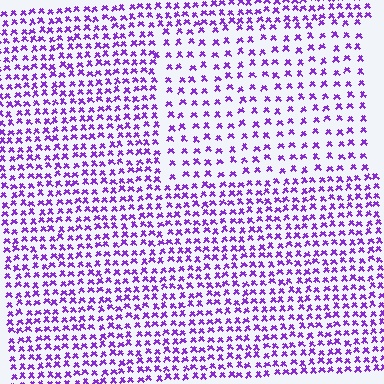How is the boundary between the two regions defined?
The boundary is defined by a change in element density (approximately 1.8x ratio). All elements are the same color, size, and shape.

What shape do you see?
I see a rectangle.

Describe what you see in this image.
The image contains small purple elements arranged at two different densities. A rectangle-shaped region is visible where the elements are less densely packed than the surrounding area.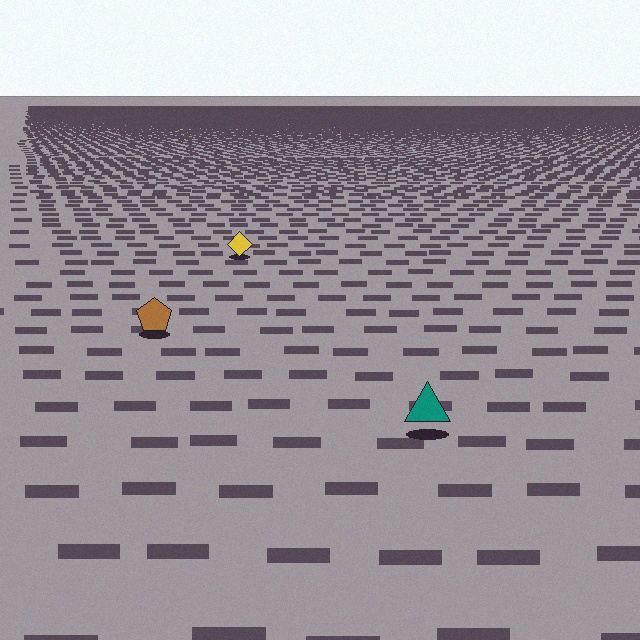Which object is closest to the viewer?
The teal triangle is closest. The texture marks near it are larger and more spread out.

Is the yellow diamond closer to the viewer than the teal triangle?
No. The teal triangle is closer — you can tell from the texture gradient: the ground texture is coarser near it.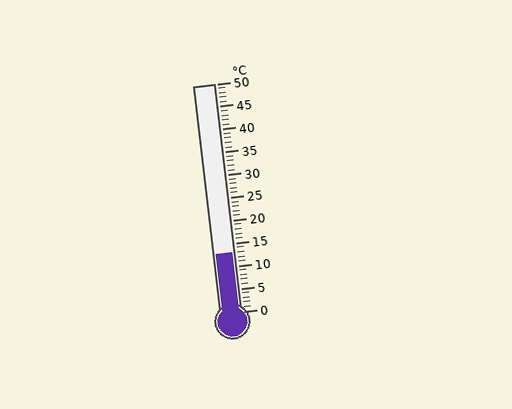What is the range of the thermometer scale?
The thermometer scale ranges from 0°C to 50°C.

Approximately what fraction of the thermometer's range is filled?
The thermometer is filled to approximately 25% of its range.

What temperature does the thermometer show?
The thermometer shows approximately 13°C.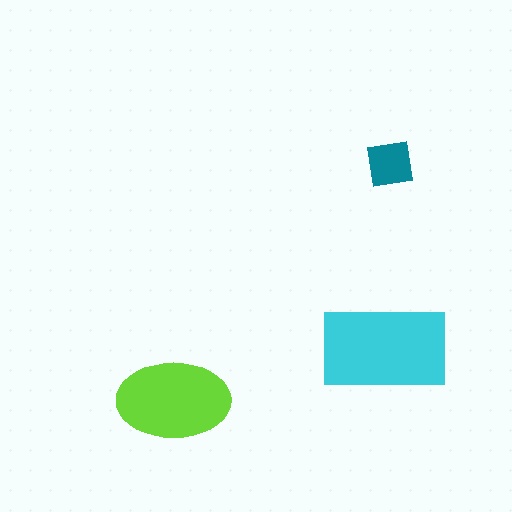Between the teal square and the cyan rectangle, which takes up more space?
The cyan rectangle.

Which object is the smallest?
The teal square.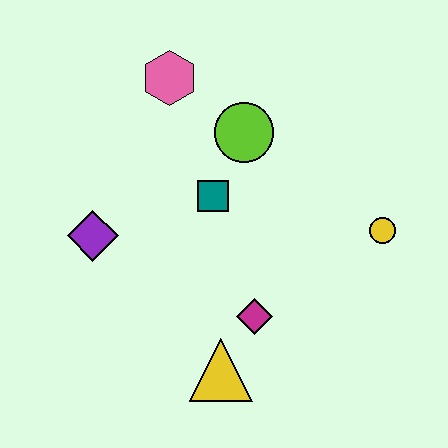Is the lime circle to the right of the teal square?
Yes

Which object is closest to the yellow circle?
The magenta diamond is closest to the yellow circle.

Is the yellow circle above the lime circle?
No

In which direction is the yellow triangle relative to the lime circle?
The yellow triangle is below the lime circle.